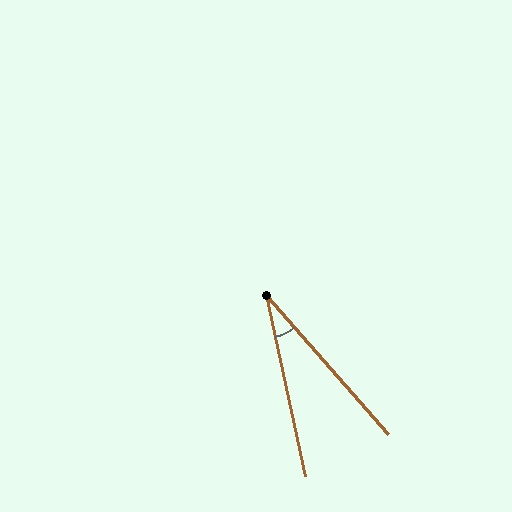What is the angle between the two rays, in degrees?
Approximately 29 degrees.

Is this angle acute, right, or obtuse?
It is acute.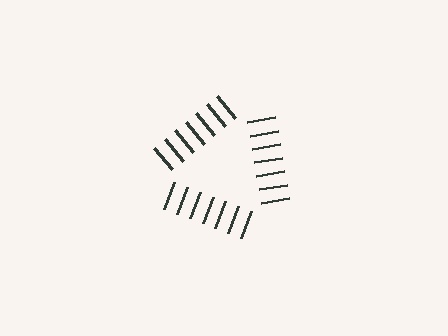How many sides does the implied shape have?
3 sides — the line-ends trace a triangle.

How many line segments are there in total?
21 — 7 along each of the 3 edges.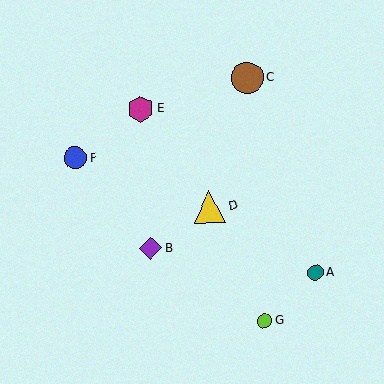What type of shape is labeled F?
Shape F is a blue circle.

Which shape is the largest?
The brown circle (labeled C) is the largest.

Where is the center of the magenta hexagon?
The center of the magenta hexagon is at (140, 109).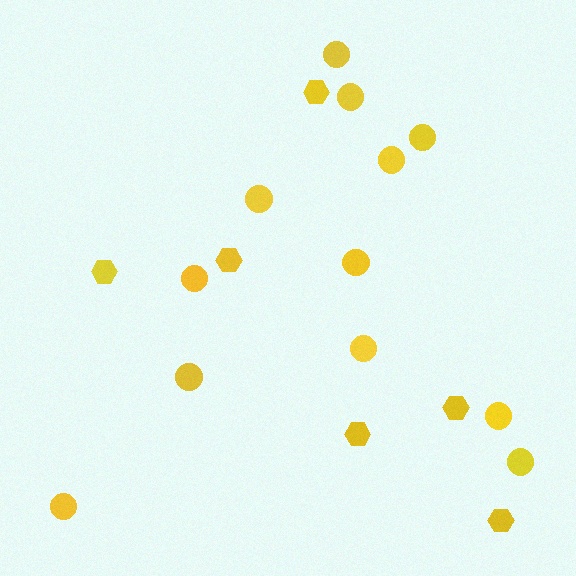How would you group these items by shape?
There are 2 groups: one group of hexagons (6) and one group of circles (12).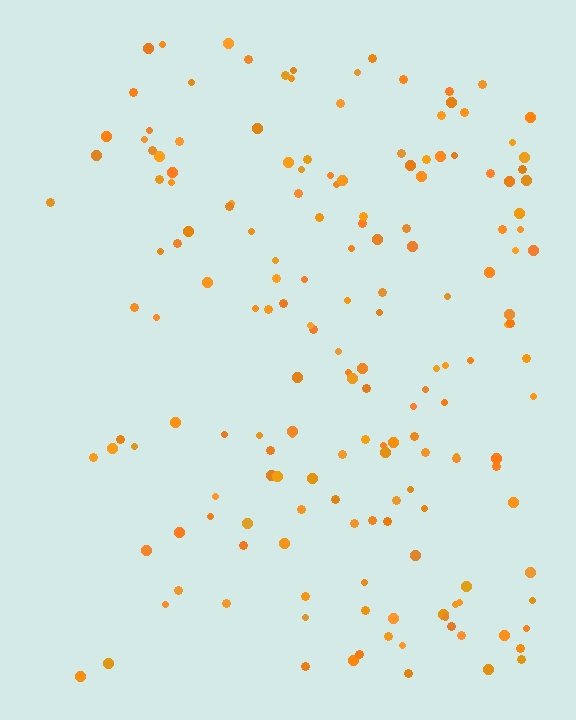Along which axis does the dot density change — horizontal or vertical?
Horizontal.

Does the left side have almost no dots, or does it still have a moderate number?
Still a moderate number, just noticeably fewer than the right.